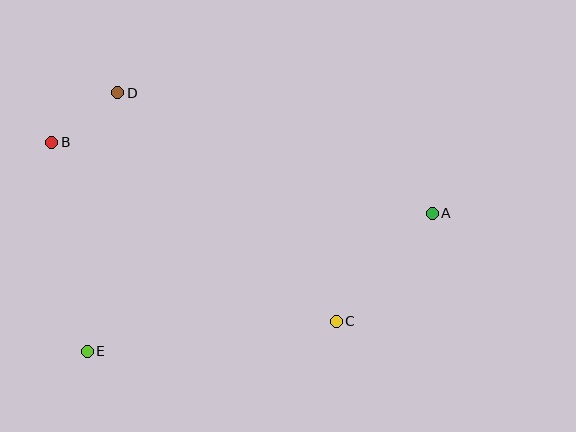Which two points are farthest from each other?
Points A and B are farthest from each other.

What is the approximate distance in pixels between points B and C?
The distance between B and C is approximately 336 pixels.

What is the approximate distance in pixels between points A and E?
The distance between A and E is approximately 372 pixels.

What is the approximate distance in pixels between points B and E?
The distance between B and E is approximately 212 pixels.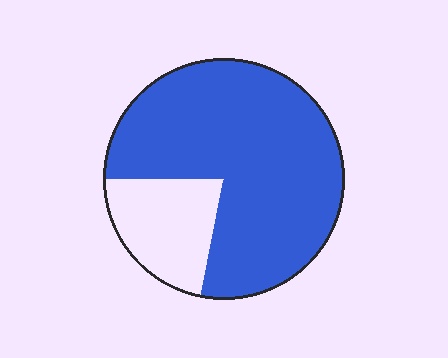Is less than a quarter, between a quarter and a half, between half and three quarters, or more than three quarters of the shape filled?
More than three quarters.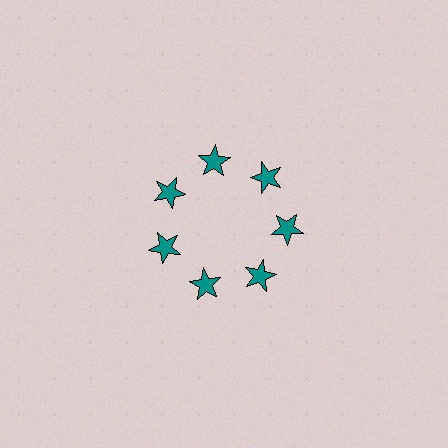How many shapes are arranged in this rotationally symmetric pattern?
There are 7 shapes, arranged in 7 groups of 1.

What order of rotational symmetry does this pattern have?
This pattern has 7-fold rotational symmetry.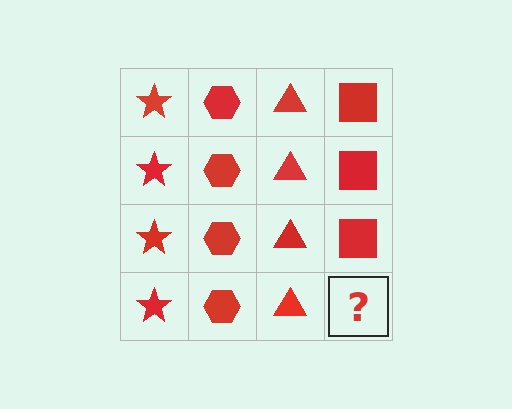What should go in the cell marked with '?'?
The missing cell should contain a red square.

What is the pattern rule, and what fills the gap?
The rule is that each column has a consistent shape. The gap should be filled with a red square.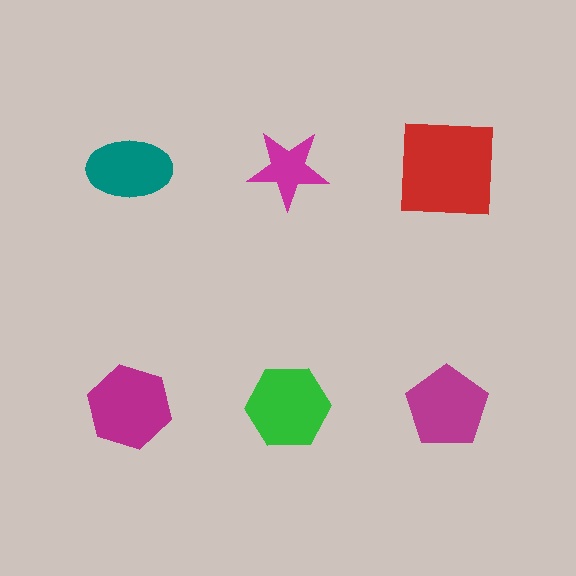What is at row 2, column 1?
A magenta hexagon.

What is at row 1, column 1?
A teal ellipse.